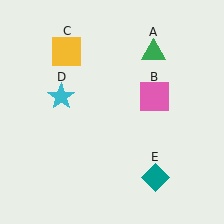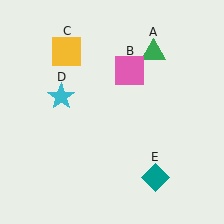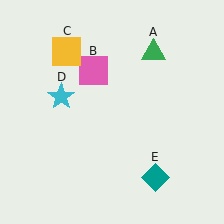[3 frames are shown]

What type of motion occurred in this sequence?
The pink square (object B) rotated counterclockwise around the center of the scene.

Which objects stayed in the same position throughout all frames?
Green triangle (object A) and yellow square (object C) and cyan star (object D) and teal diamond (object E) remained stationary.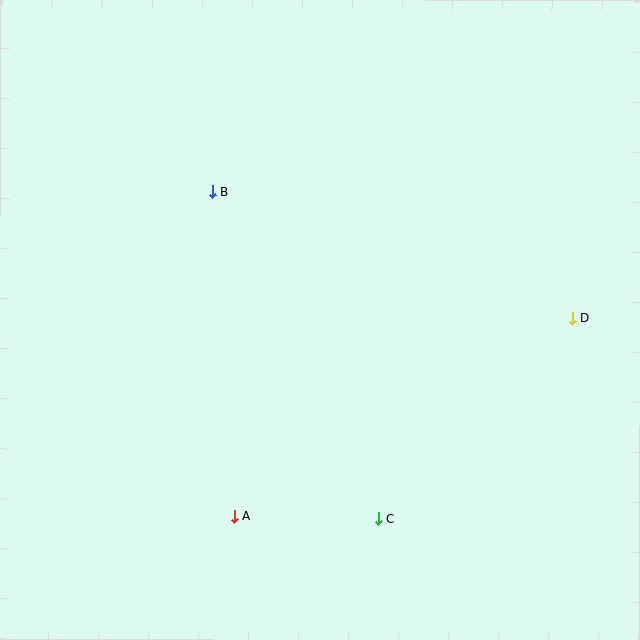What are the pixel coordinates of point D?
Point D is at (572, 319).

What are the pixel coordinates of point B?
Point B is at (212, 192).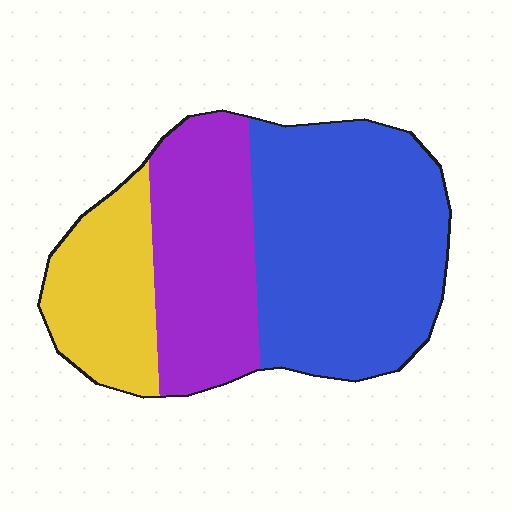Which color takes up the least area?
Yellow, at roughly 20%.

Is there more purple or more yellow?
Purple.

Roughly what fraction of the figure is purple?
Purple takes up about one third (1/3) of the figure.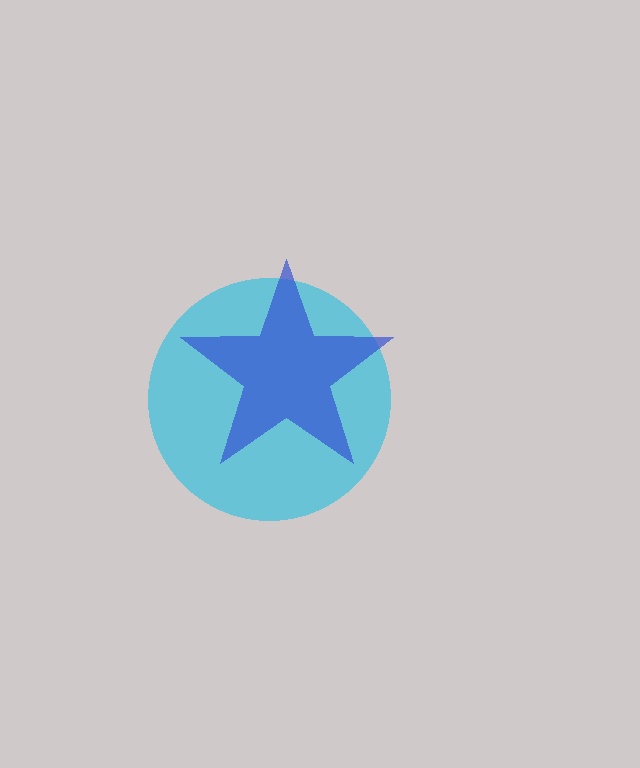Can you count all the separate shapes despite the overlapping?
Yes, there are 2 separate shapes.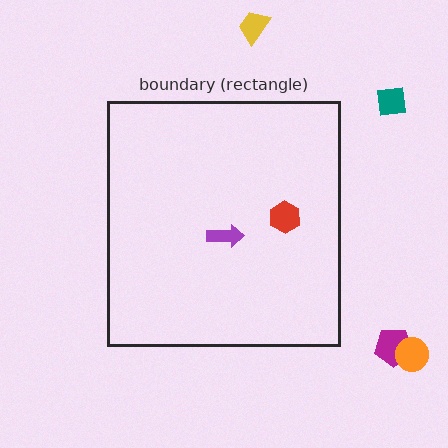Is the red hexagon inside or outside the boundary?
Inside.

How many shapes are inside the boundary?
2 inside, 4 outside.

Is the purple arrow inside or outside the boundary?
Inside.